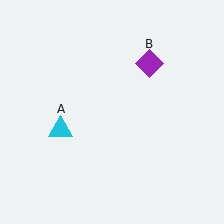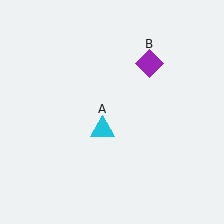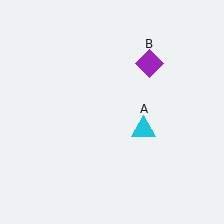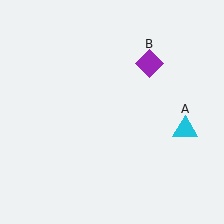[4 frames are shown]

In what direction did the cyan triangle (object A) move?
The cyan triangle (object A) moved right.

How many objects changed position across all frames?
1 object changed position: cyan triangle (object A).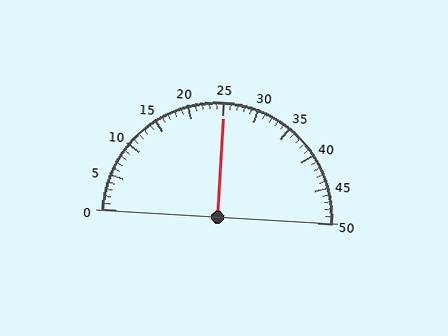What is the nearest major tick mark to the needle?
The nearest major tick mark is 25.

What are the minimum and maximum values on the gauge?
The gauge ranges from 0 to 50.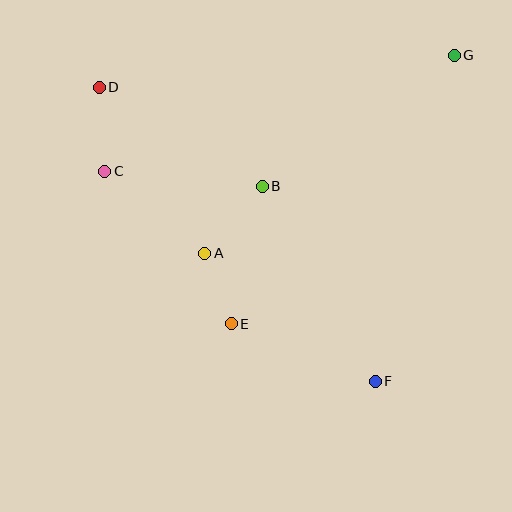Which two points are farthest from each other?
Points D and F are farthest from each other.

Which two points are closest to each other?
Points A and E are closest to each other.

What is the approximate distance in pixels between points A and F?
The distance between A and F is approximately 213 pixels.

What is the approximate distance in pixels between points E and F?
The distance between E and F is approximately 155 pixels.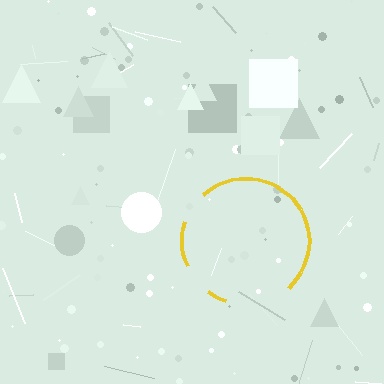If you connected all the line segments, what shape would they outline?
They would outline a circle.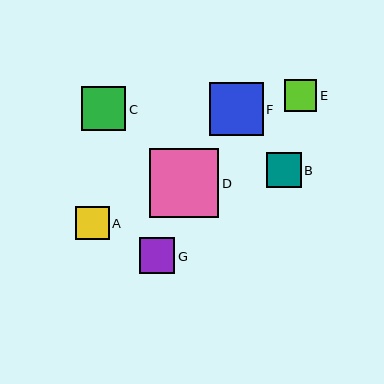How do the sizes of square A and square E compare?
Square A and square E are approximately the same size.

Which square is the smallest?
Square E is the smallest with a size of approximately 32 pixels.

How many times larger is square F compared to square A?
Square F is approximately 1.6 times the size of square A.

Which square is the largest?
Square D is the largest with a size of approximately 69 pixels.